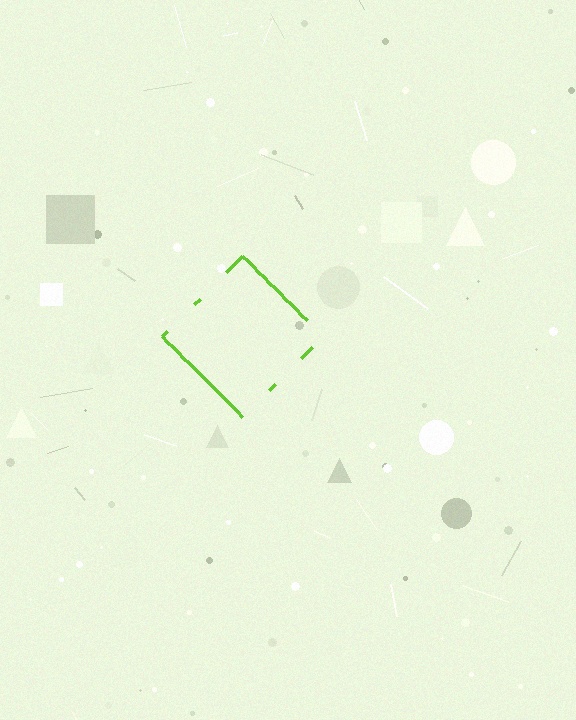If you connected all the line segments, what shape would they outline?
They would outline a diamond.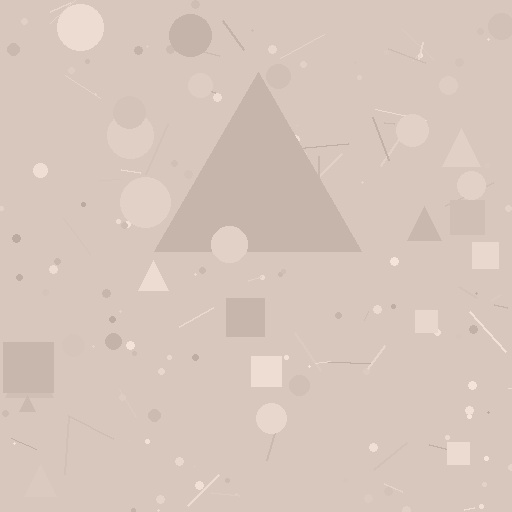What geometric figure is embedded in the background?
A triangle is embedded in the background.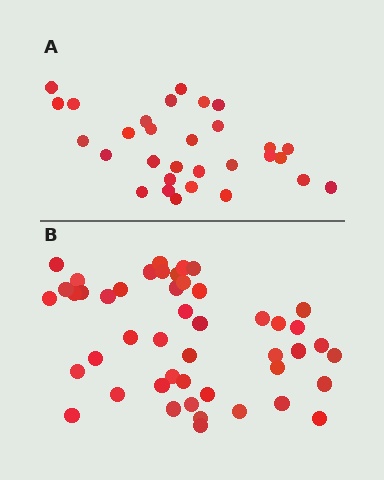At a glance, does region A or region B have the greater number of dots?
Region B (the bottom region) has more dots.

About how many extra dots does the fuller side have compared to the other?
Region B has approximately 15 more dots than region A.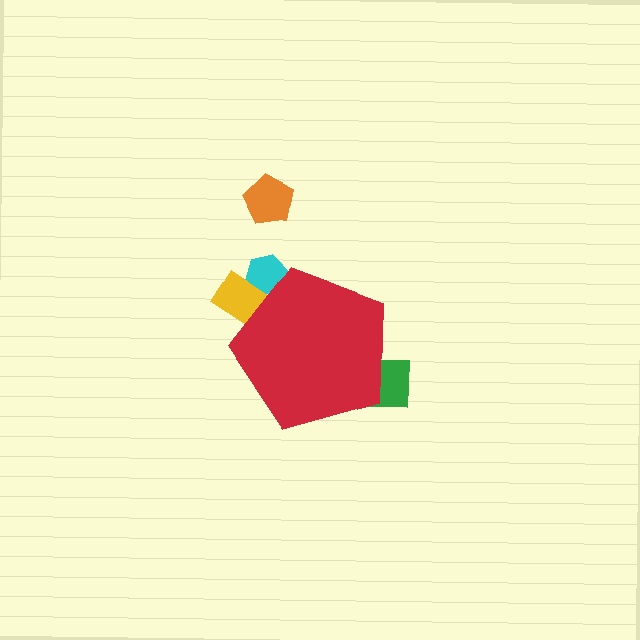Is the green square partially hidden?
Yes, the green square is partially hidden behind the red pentagon.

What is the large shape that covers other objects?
A red pentagon.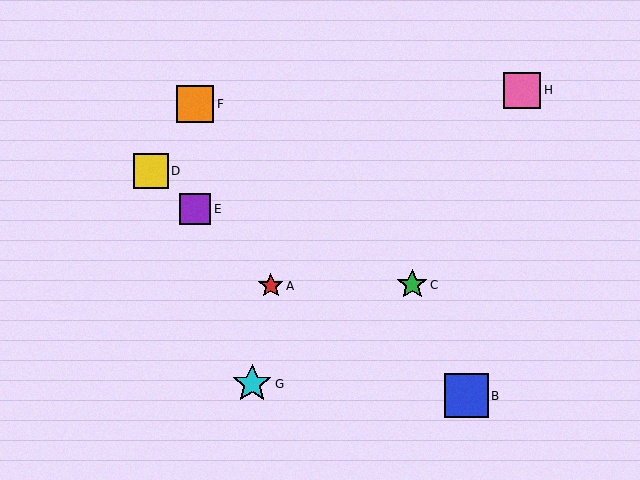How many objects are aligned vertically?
2 objects (E, F) are aligned vertically.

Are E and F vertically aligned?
Yes, both are at x≈195.